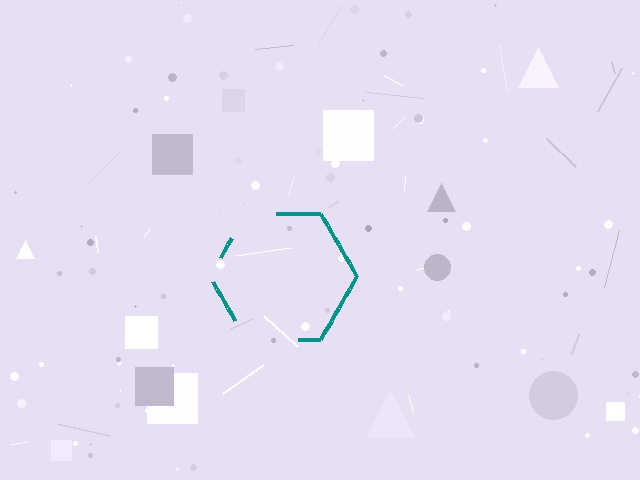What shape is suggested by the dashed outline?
The dashed outline suggests a hexagon.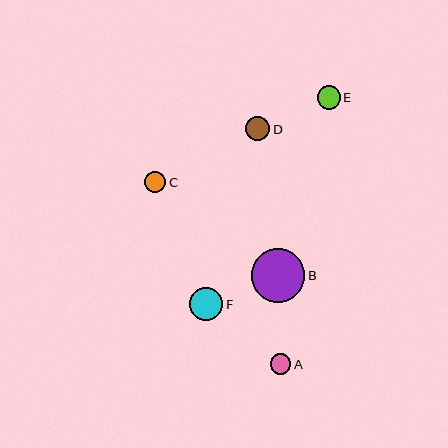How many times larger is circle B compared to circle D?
Circle B is approximately 2.2 times the size of circle D.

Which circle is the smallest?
Circle A is the smallest with a size of approximately 21 pixels.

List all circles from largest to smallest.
From largest to smallest: B, F, D, E, C, A.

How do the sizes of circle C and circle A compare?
Circle C and circle A are approximately the same size.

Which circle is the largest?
Circle B is the largest with a size of approximately 54 pixels.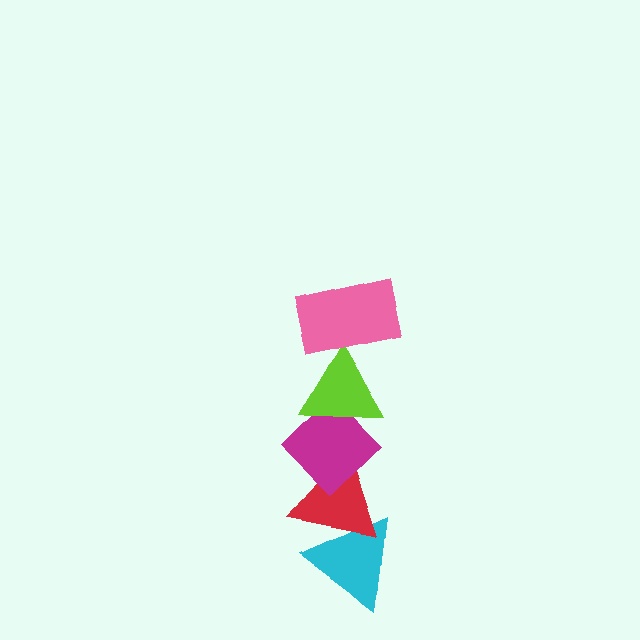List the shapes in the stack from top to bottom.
From top to bottom: the pink rectangle, the lime triangle, the magenta diamond, the red triangle, the cyan triangle.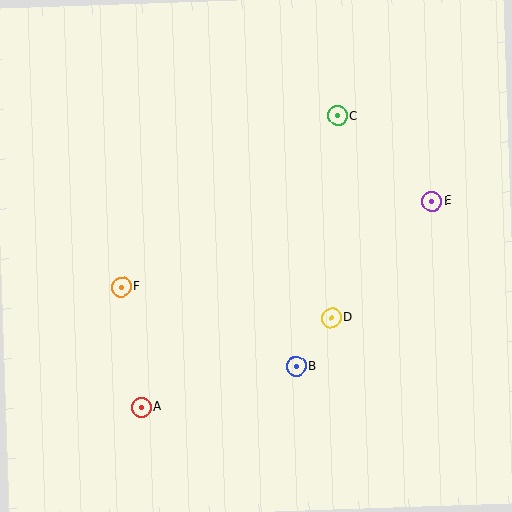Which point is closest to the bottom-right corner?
Point B is closest to the bottom-right corner.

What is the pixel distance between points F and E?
The distance between F and E is 322 pixels.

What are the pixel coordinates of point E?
Point E is at (432, 201).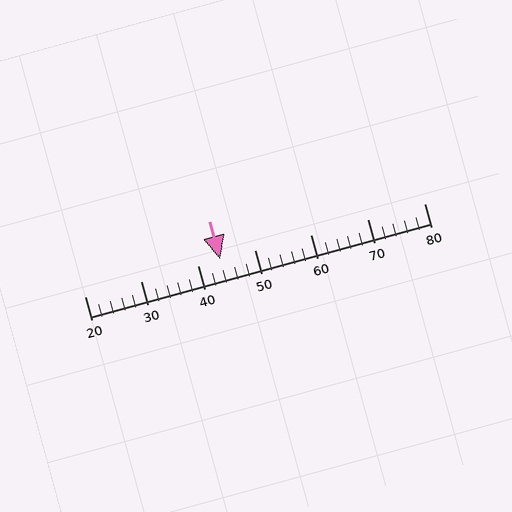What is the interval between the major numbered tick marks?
The major tick marks are spaced 10 units apart.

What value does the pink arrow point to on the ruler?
The pink arrow points to approximately 44.